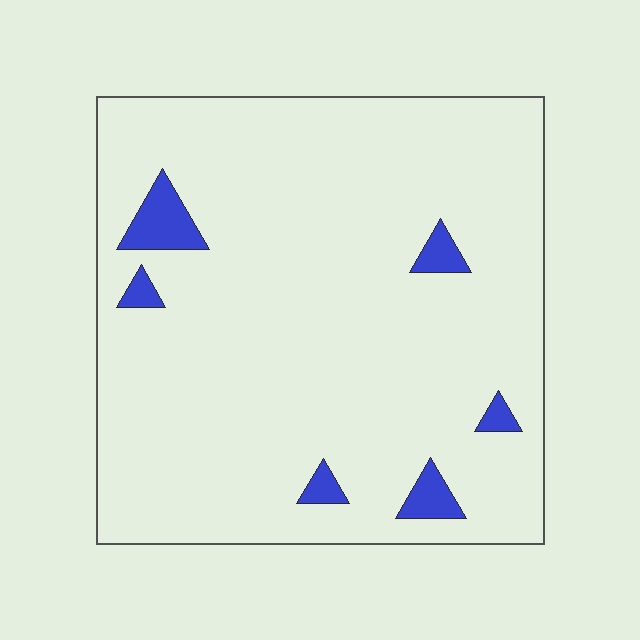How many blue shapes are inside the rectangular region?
6.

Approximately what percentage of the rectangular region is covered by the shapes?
Approximately 5%.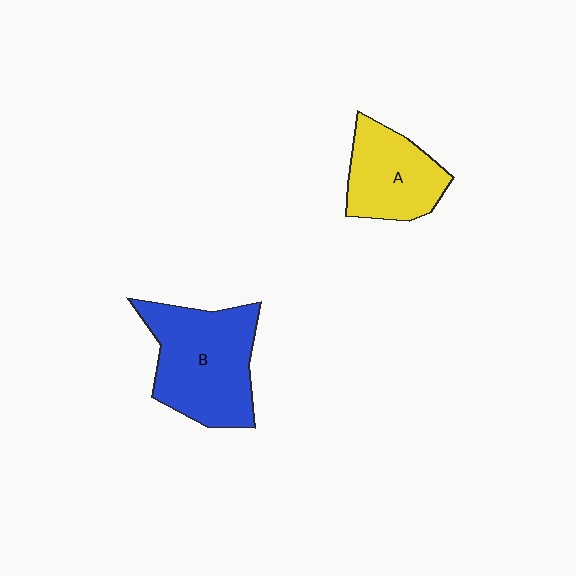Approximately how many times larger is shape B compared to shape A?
Approximately 1.5 times.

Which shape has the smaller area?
Shape A (yellow).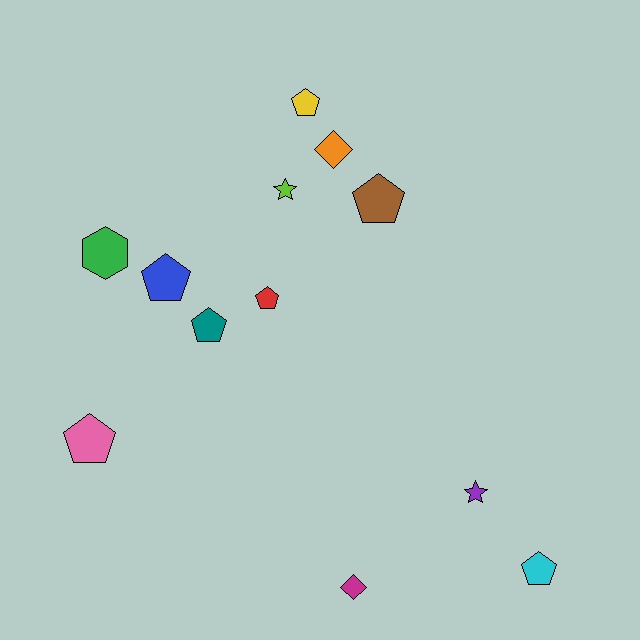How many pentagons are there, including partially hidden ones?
There are 7 pentagons.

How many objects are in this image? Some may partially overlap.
There are 12 objects.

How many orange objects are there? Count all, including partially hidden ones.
There is 1 orange object.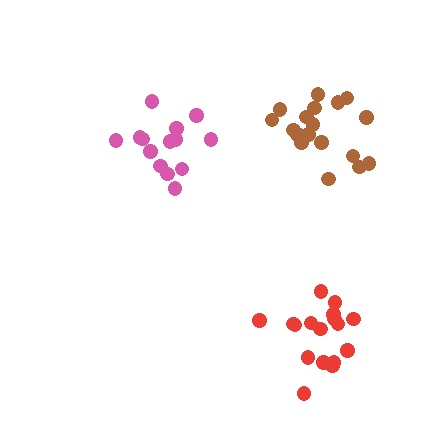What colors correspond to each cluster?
The clusters are colored: brown, red, pink.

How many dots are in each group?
Group 1: 18 dots, Group 2: 17 dots, Group 3: 14 dots (49 total).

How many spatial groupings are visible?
There are 3 spatial groupings.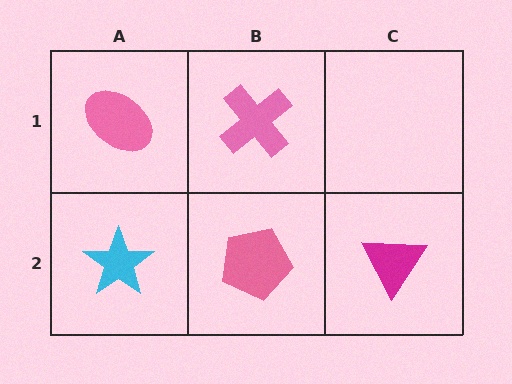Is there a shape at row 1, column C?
No, that cell is empty.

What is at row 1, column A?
A pink ellipse.